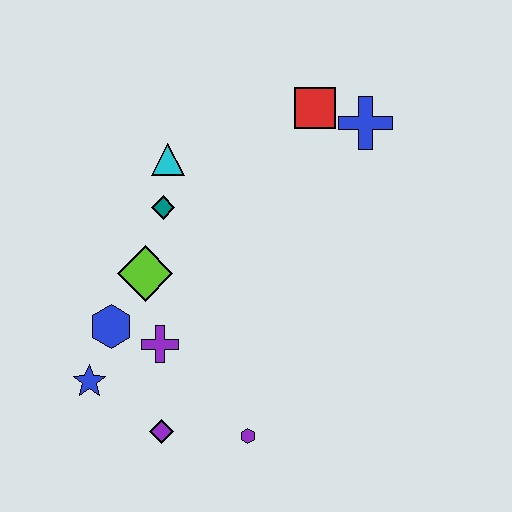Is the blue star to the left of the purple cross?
Yes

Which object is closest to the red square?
The blue cross is closest to the red square.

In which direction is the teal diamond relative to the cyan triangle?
The teal diamond is below the cyan triangle.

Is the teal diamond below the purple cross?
No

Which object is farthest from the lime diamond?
The blue cross is farthest from the lime diamond.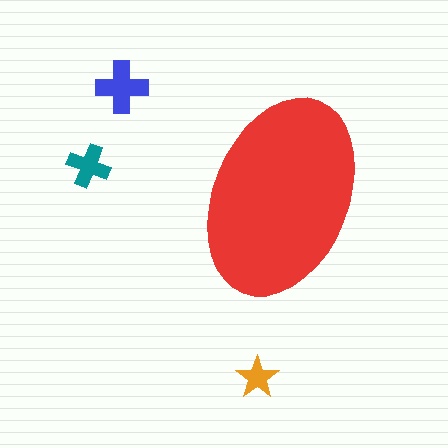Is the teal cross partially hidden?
No, the teal cross is fully visible.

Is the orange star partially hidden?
No, the orange star is fully visible.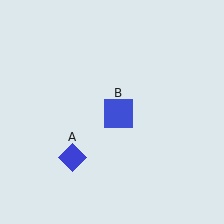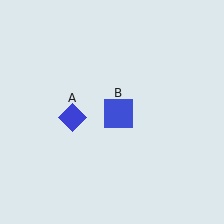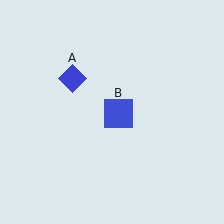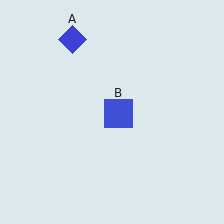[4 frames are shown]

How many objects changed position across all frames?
1 object changed position: blue diamond (object A).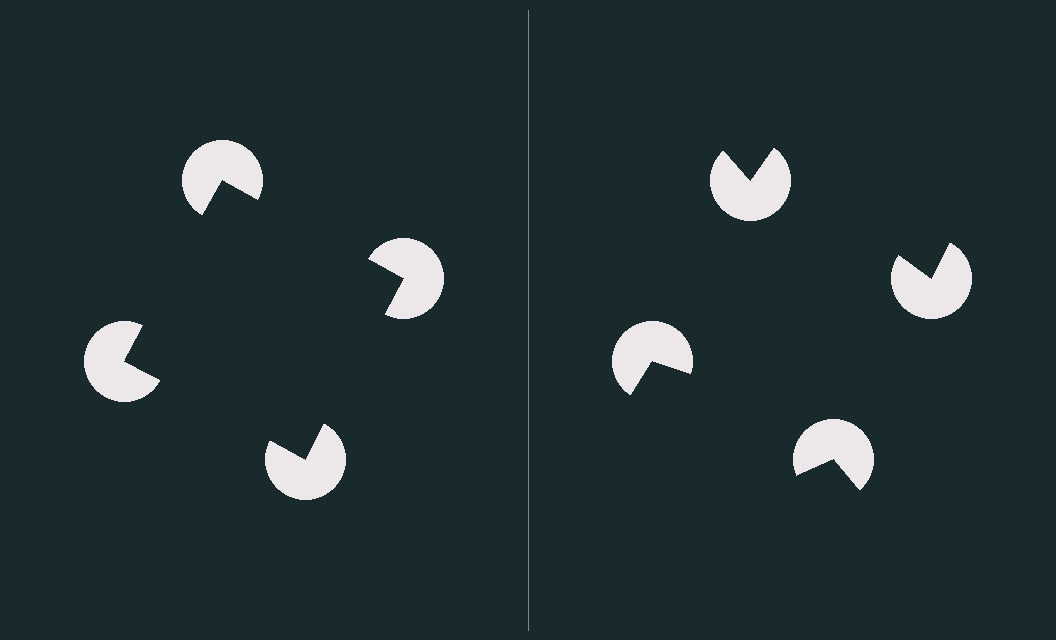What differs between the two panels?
The pac-man discs are positioned identically on both sides; only the wedge orientations differ. On the left they align to a square; on the right they are misaligned.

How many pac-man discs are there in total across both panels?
8 — 4 on each side.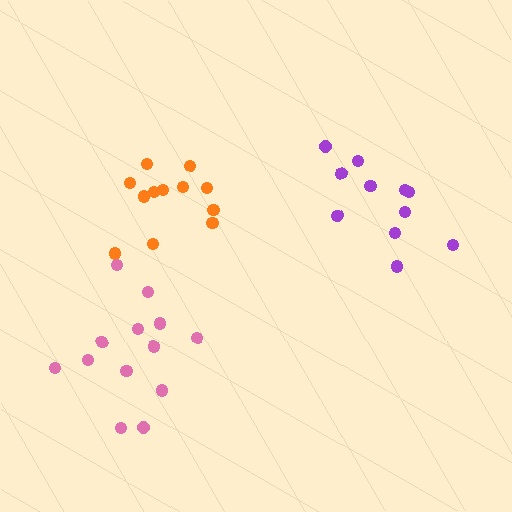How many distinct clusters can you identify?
There are 3 distinct clusters.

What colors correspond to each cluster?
The clusters are colored: orange, purple, pink.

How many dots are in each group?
Group 1: 12 dots, Group 2: 11 dots, Group 3: 13 dots (36 total).